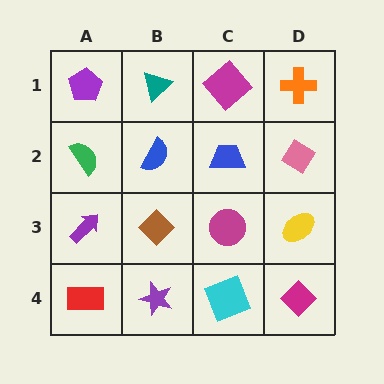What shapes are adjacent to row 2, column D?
An orange cross (row 1, column D), a yellow ellipse (row 3, column D), a blue trapezoid (row 2, column C).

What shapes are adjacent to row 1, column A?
A green semicircle (row 2, column A), a teal triangle (row 1, column B).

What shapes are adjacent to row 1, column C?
A blue trapezoid (row 2, column C), a teal triangle (row 1, column B), an orange cross (row 1, column D).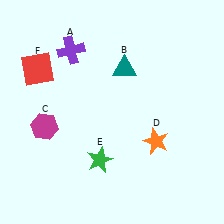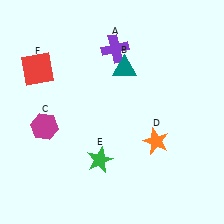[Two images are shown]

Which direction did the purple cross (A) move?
The purple cross (A) moved right.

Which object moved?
The purple cross (A) moved right.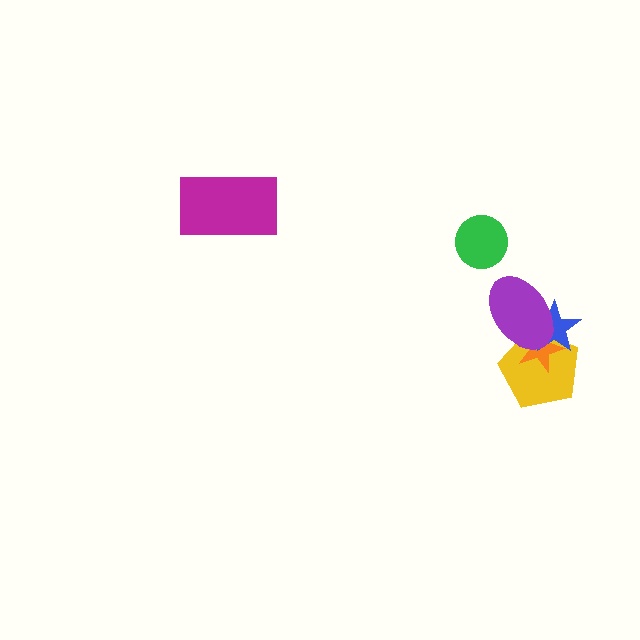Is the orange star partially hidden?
Yes, it is partially covered by another shape.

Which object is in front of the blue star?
The purple ellipse is in front of the blue star.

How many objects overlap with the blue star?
3 objects overlap with the blue star.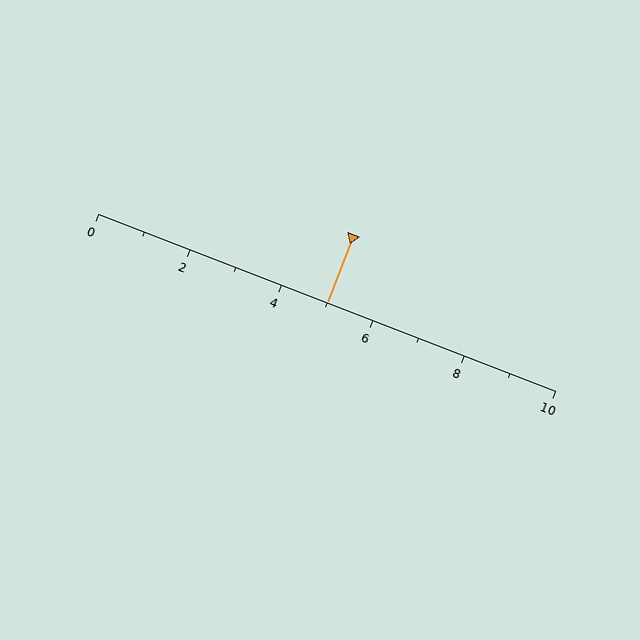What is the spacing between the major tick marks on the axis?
The major ticks are spaced 2 apart.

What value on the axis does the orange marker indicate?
The marker indicates approximately 5.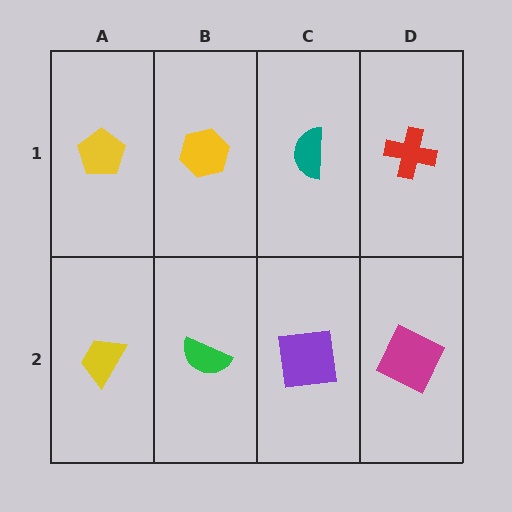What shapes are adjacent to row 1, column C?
A purple square (row 2, column C), a yellow hexagon (row 1, column B), a red cross (row 1, column D).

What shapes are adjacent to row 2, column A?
A yellow pentagon (row 1, column A), a green semicircle (row 2, column B).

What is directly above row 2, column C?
A teal semicircle.